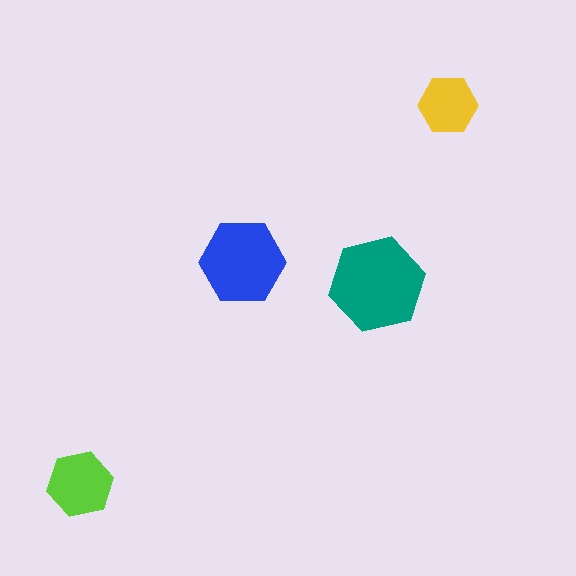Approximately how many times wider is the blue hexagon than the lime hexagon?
About 1.5 times wider.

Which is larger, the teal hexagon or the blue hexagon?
The teal one.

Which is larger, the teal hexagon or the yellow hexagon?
The teal one.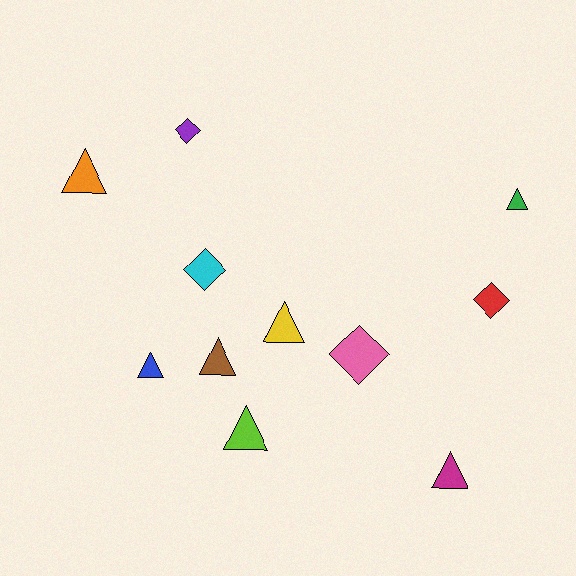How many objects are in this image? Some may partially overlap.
There are 11 objects.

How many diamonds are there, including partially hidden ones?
There are 4 diamonds.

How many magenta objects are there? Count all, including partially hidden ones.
There is 1 magenta object.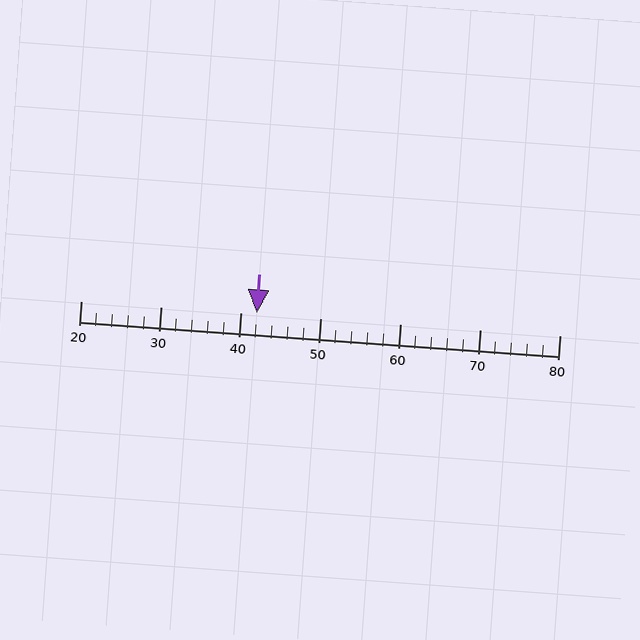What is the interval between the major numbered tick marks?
The major tick marks are spaced 10 units apart.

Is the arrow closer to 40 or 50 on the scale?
The arrow is closer to 40.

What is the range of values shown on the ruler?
The ruler shows values from 20 to 80.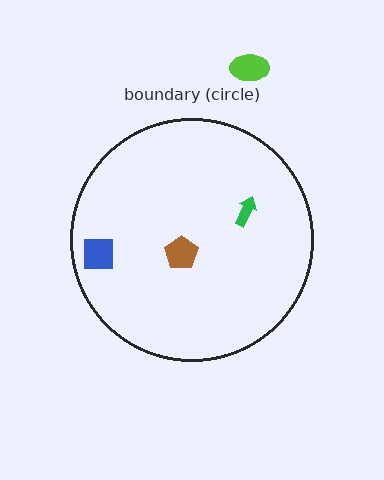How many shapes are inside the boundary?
3 inside, 1 outside.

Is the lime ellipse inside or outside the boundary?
Outside.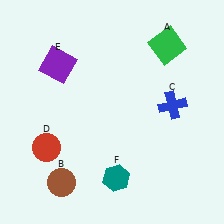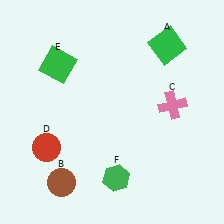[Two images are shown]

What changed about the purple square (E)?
In Image 1, E is purple. In Image 2, it changed to green.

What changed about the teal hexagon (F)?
In Image 1, F is teal. In Image 2, it changed to green.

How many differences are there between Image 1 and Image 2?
There are 3 differences between the two images.